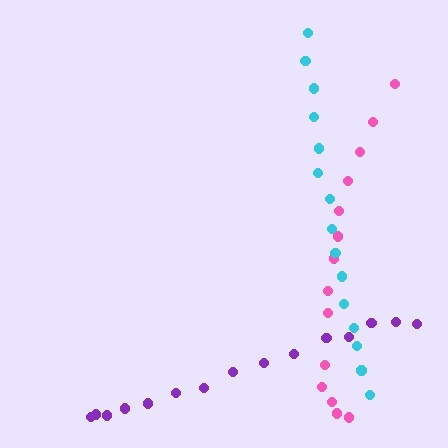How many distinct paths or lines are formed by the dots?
There are 3 distinct paths.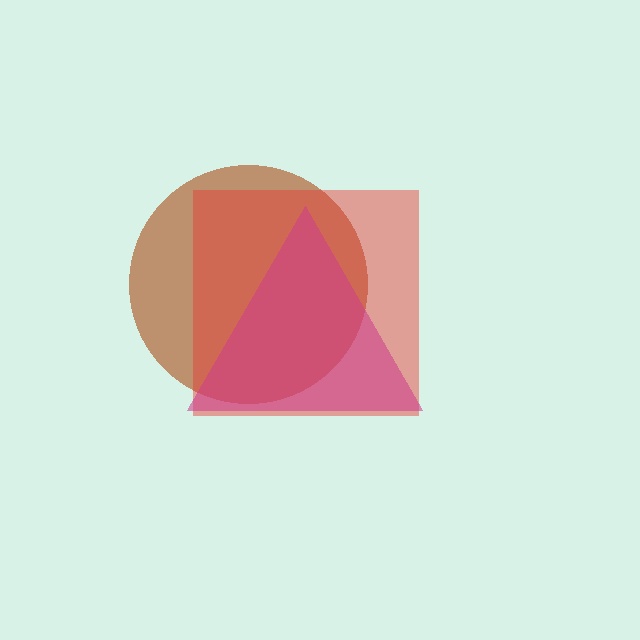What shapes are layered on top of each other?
The layered shapes are: a brown circle, a red square, a magenta triangle.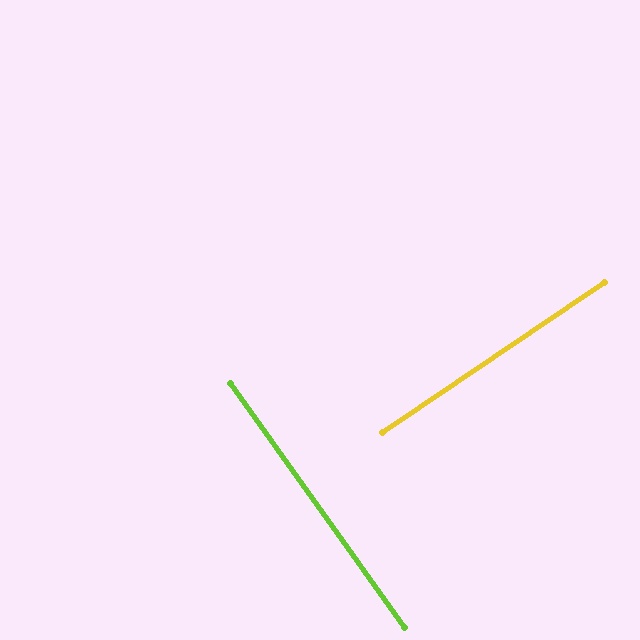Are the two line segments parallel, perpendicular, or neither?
Perpendicular — they meet at approximately 89°.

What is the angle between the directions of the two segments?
Approximately 89 degrees.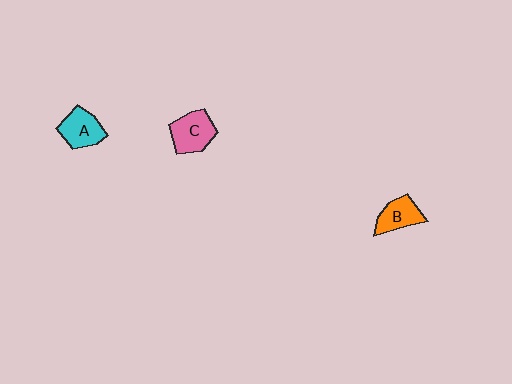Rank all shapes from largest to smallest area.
From largest to smallest: C (pink), A (cyan), B (orange).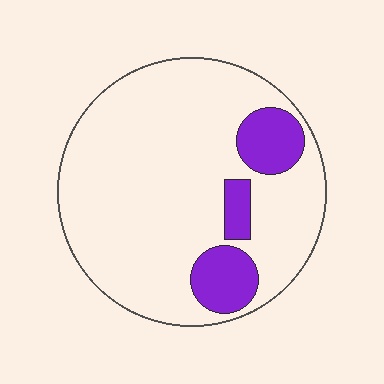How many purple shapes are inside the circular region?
3.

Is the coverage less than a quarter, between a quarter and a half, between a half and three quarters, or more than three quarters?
Less than a quarter.